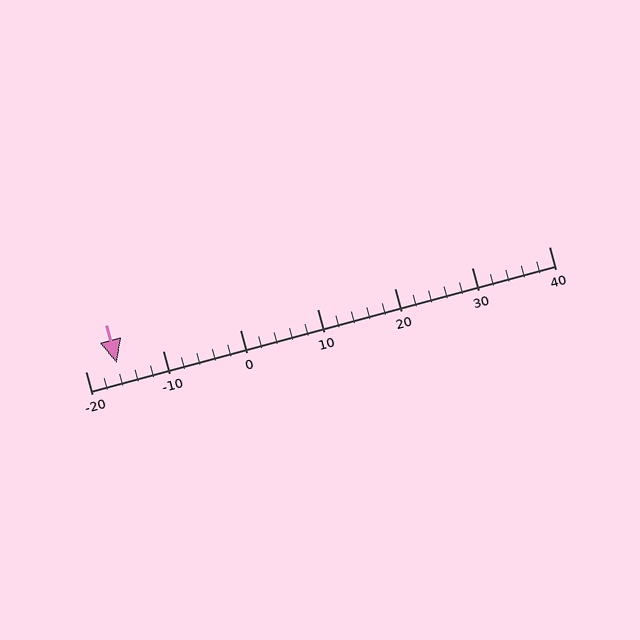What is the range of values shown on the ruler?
The ruler shows values from -20 to 40.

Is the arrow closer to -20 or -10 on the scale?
The arrow is closer to -20.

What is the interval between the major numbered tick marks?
The major tick marks are spaced 10 units apart.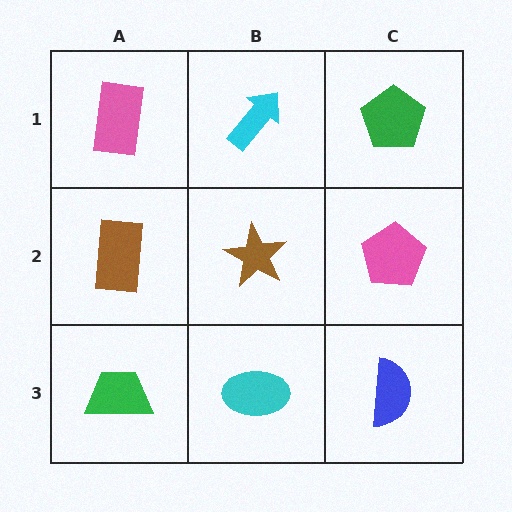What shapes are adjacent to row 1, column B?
A brown star (row 2, column B), a pink rectangle (row 1, column A), a green pentagon (row 1, column C).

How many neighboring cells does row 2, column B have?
4.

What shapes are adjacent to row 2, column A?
A pink rectangle (row 1, column A), a green trapezoid (row 3, column A), a brown star (row 2, column B).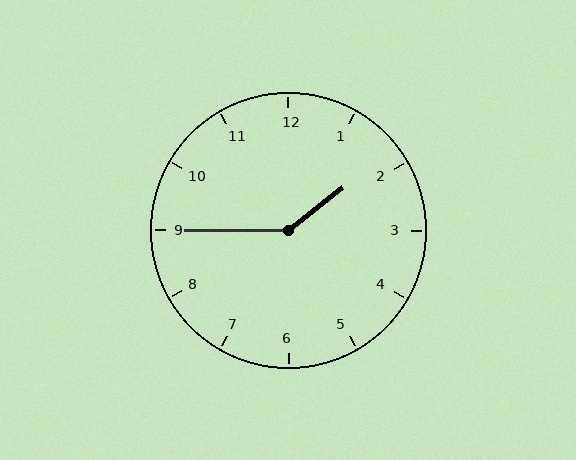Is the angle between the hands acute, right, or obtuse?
It is obtuse.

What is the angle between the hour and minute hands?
Approximately 142 degrees.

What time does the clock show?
1:45.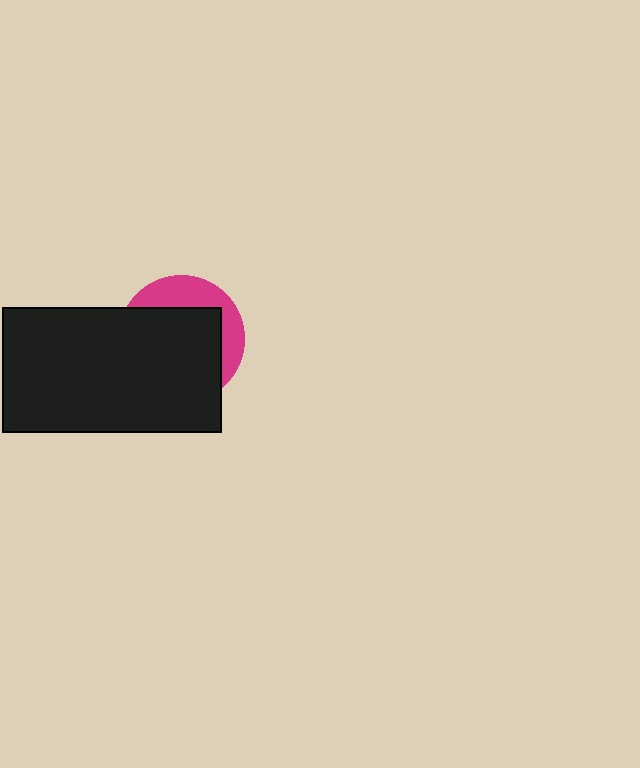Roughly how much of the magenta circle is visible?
A small part of it is visible (roughly 31%).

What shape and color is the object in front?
The object in front is a black rectangle.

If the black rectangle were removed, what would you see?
You would see the complete magenta circle.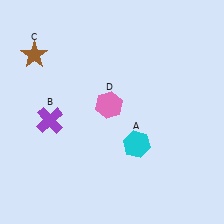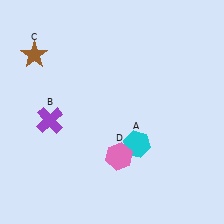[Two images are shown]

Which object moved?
The pink hexagon (D) moved down.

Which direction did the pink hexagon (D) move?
The pink hexagon (D) moved down.